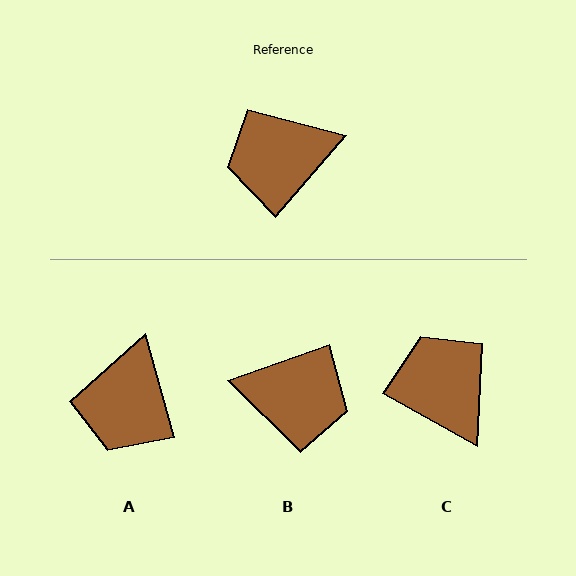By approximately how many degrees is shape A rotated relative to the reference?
Approximately 57 degrees counter-clockwise.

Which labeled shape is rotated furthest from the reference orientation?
B, about 150 degrees away.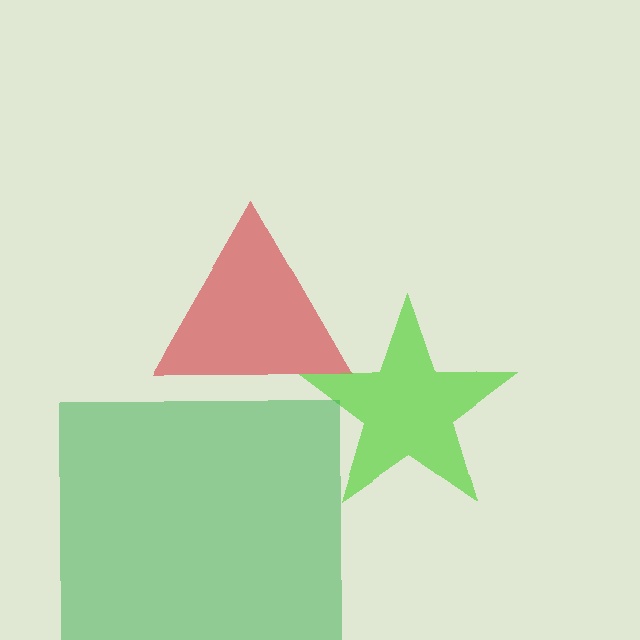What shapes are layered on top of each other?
The layered shapes are: a red triangle, a lime star, a green square.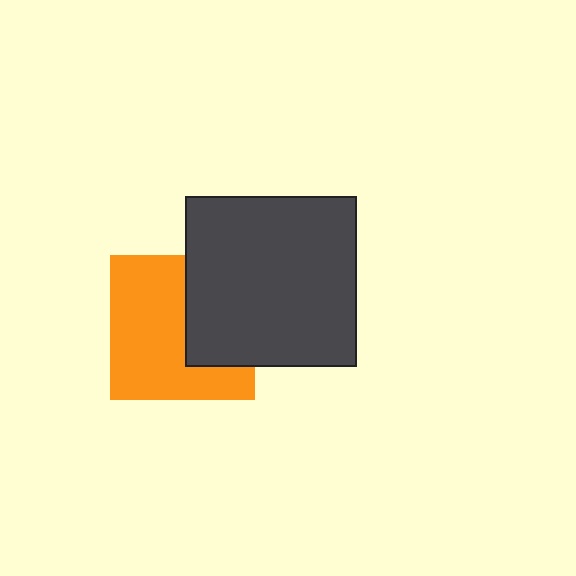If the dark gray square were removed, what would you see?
You would see the complete orange square.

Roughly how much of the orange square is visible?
About half of it is visible (roughly 63%).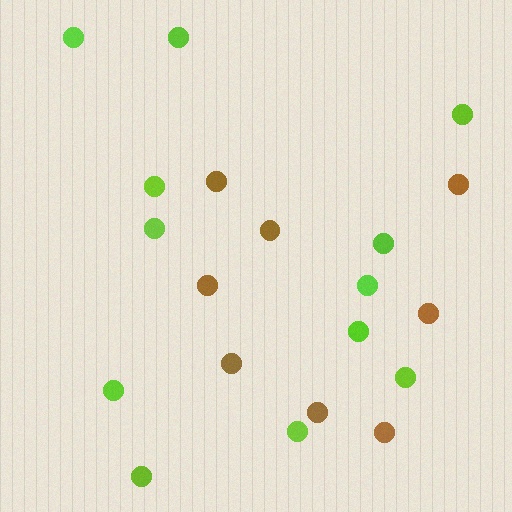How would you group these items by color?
There are 2 groups: one group of brown circles (8) and one group of lime circles (12).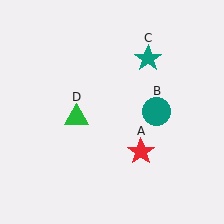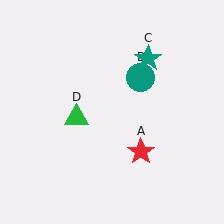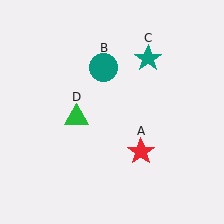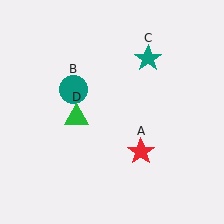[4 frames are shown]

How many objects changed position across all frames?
1 object changed position: teal circle (object B).